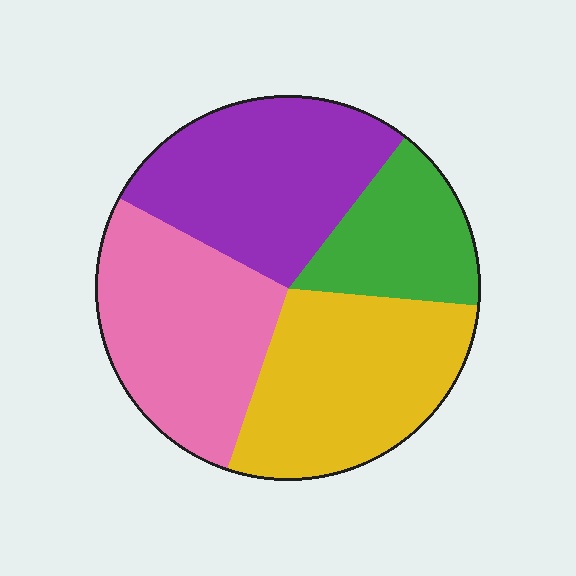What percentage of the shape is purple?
Purple covers 28% of the shape.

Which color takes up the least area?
Green, at roughly 15%.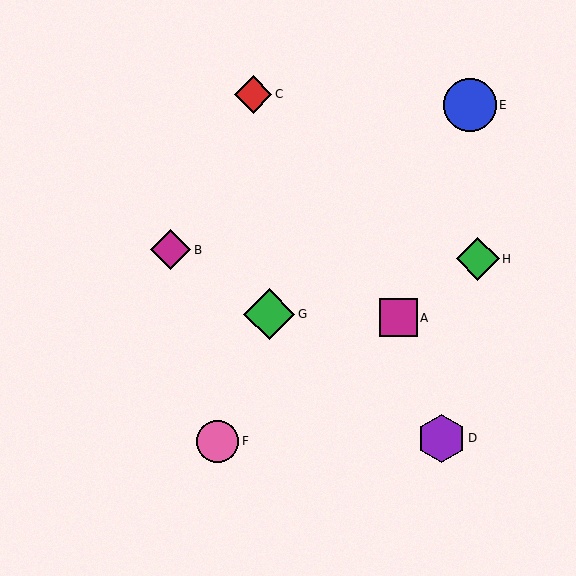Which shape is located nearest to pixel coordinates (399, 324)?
The magenta square (labeled A) at (398, 318) is nearest to that location.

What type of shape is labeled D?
Shape D is a purple hexagon.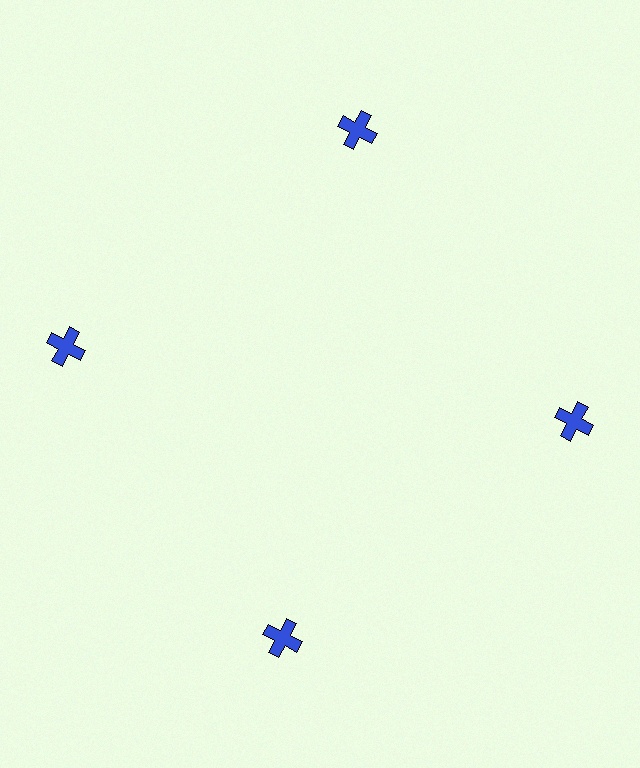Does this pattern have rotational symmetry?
Yes, this pattern has 4-fold rotational symmetry. It looks the same after rotating 90 degrees around the center.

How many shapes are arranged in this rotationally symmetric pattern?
There are 4 shapes, arranged in 4 groups of 1.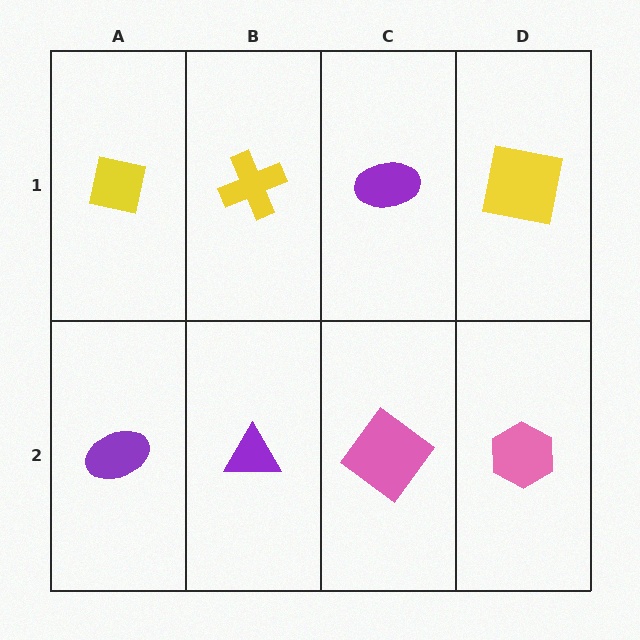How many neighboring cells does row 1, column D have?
2.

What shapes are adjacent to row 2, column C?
A purple ellipse (row 1, column C), a purple triangle (row 2, column B), a pink hexagon (row 2, column D).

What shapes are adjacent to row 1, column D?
A pink hexagon (row 2, column D), a purple ellipse (row 1, column C).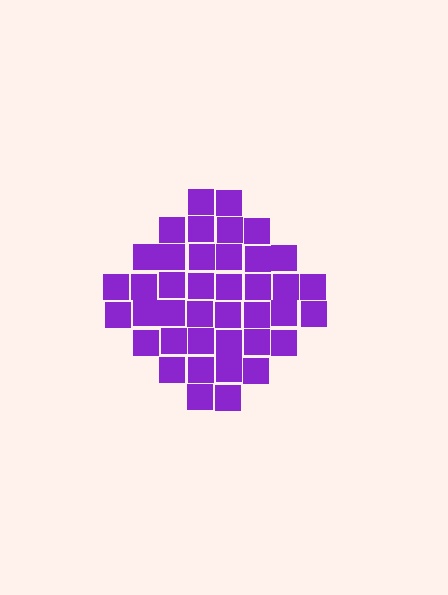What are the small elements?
The small elements are squares.